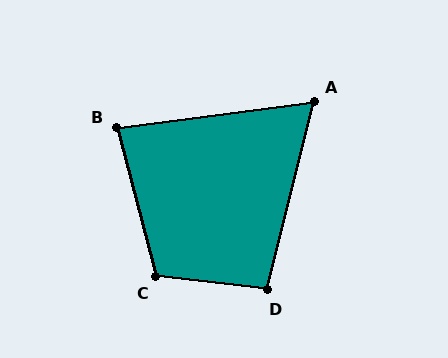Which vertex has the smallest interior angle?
A, at approximately 68 degrees.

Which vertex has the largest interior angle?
C, at approximately 112 degrees.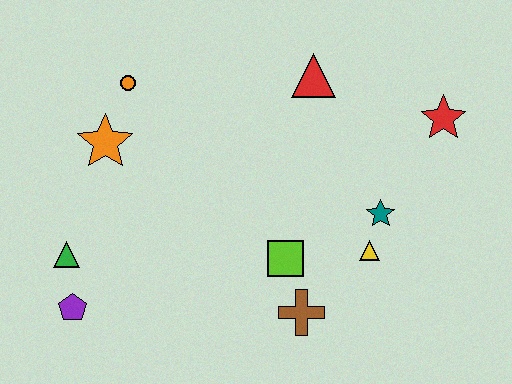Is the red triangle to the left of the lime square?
No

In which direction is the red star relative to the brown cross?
The red star is above the brown cross.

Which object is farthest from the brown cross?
The orange circle is farthest from the brown cross.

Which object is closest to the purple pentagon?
The green triangle is closest to the purple pentagon.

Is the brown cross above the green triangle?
No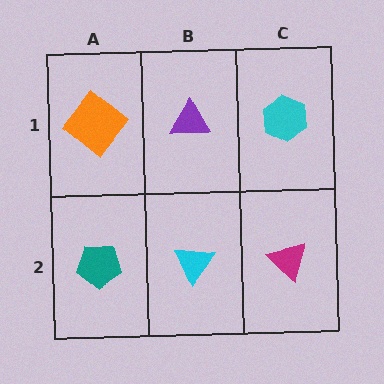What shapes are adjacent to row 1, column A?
A teal pentagon (row 2, column A), a purple triangle (row 1, column B).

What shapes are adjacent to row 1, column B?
A cyan triangle (row 2, column B), an orange diamond (row 1, column A), a cyan hexagon (row 1, column C).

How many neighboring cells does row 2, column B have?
3.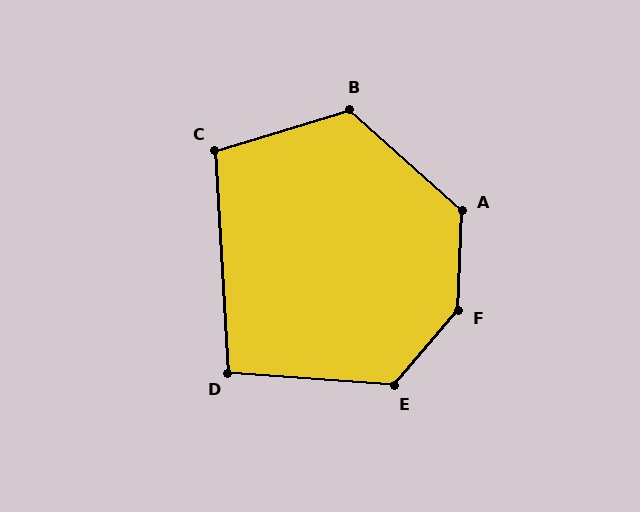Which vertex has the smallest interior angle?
D, at approximately 98 degrees.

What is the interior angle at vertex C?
Approximately 103 degrees (obtuse).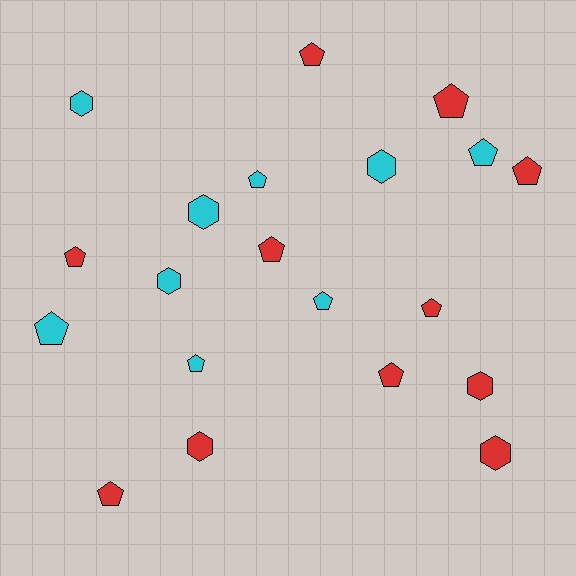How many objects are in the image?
There are 20 objects.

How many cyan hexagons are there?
There are 4 cyan hexagons.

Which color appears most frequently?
Red, with 11 objects.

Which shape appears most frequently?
Pentagon, with 13 objects.